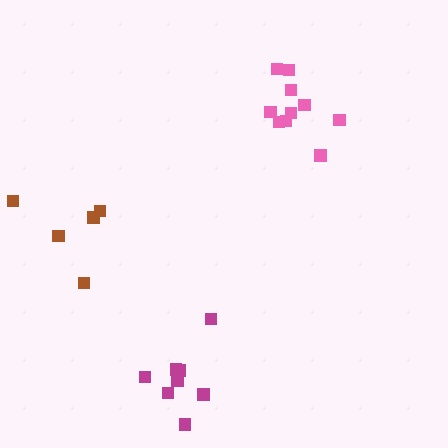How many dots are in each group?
Group 1: 8 dots, Group 2: 10 dots, Group 3: 5 dots (23 total).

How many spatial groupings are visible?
There are 3 spatial groupings.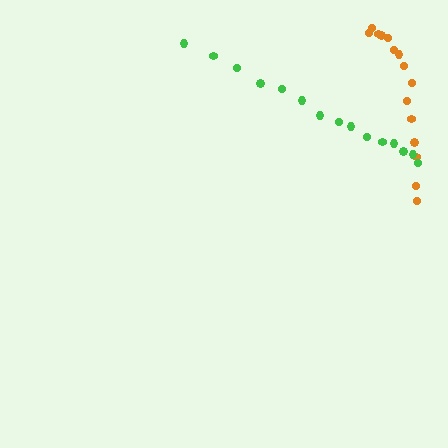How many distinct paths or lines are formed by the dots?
There are 2 distinct paths.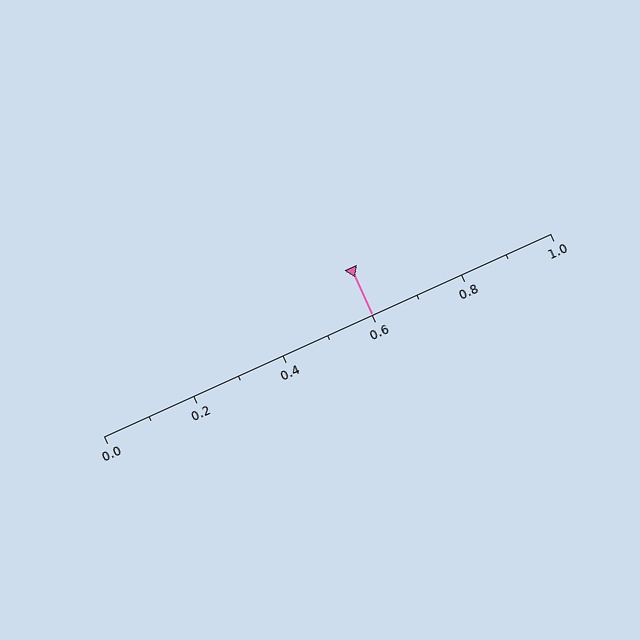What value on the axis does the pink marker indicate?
The marker indicates approximately 0.6.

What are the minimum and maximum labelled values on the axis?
The axis runs from 0.0 to 1.0.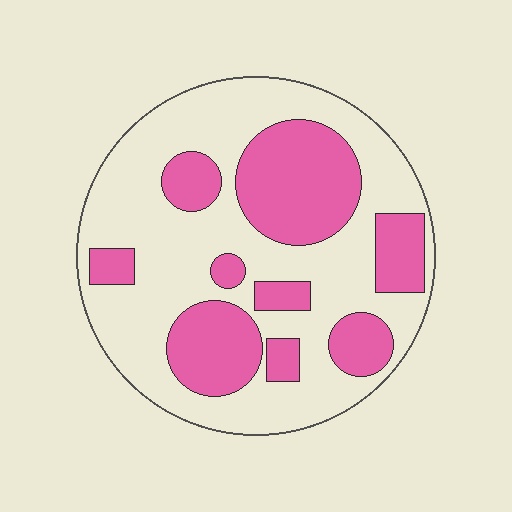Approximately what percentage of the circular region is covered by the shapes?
Approximately 35%.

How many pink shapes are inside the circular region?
9.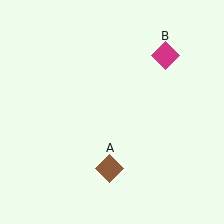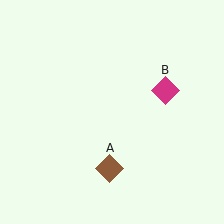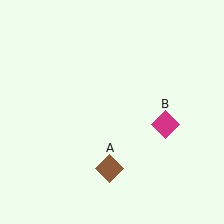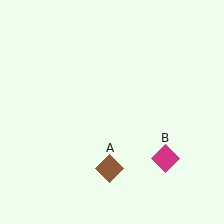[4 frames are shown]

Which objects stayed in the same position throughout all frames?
Brown diamond (object A) remained stationary.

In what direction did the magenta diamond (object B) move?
The magenta diamond (object B) moved down.